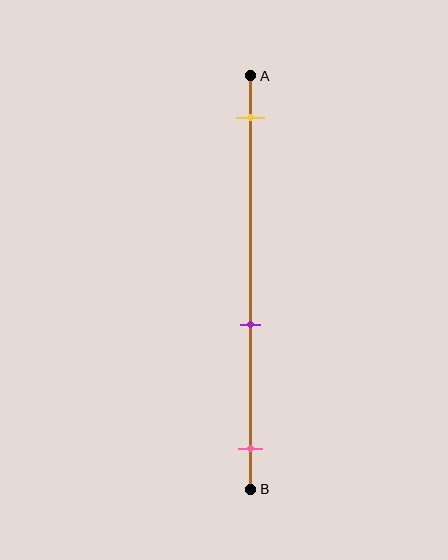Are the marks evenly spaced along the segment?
No, the marks are not evenly spaced.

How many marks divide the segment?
There are 3 marks dividing the segment.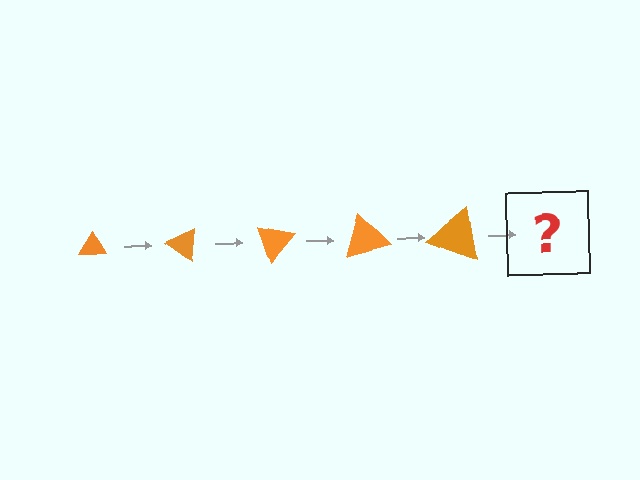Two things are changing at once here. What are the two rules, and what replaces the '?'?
The two rules are that the triangle grows larger each step and it rotates 35 degrees each step. The '?' should be a triangle, larger than the previous one and rotated 175 degrees from the start.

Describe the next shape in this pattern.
It should be a triangle, larger than the previous one and rotated 175 degrees from the start.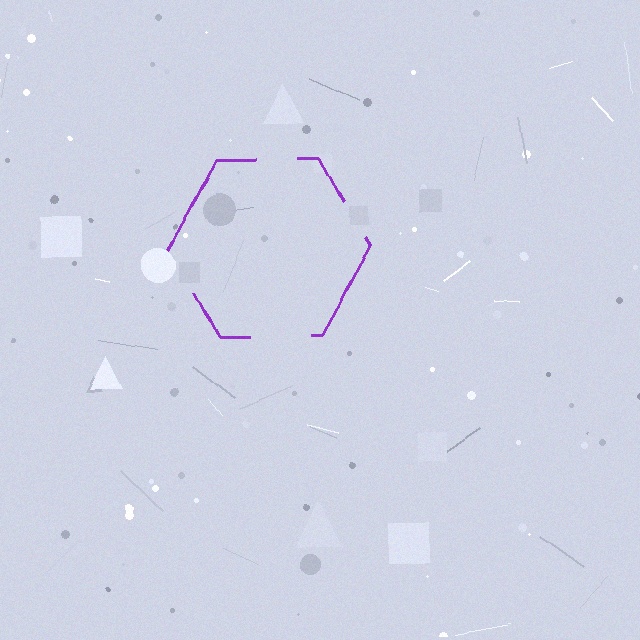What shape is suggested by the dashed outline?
The dashed outline suggests a hexagon.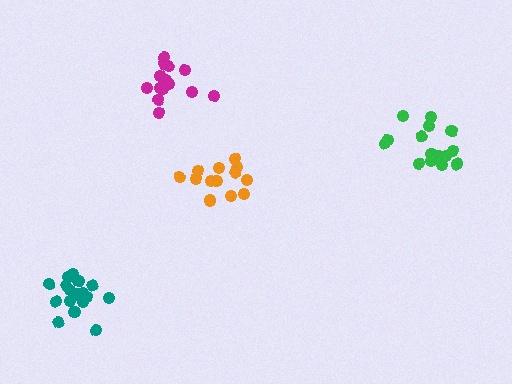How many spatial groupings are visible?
There are 4 spatial groupings.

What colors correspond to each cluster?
The clusters are colored: green, magenta, orange, teal.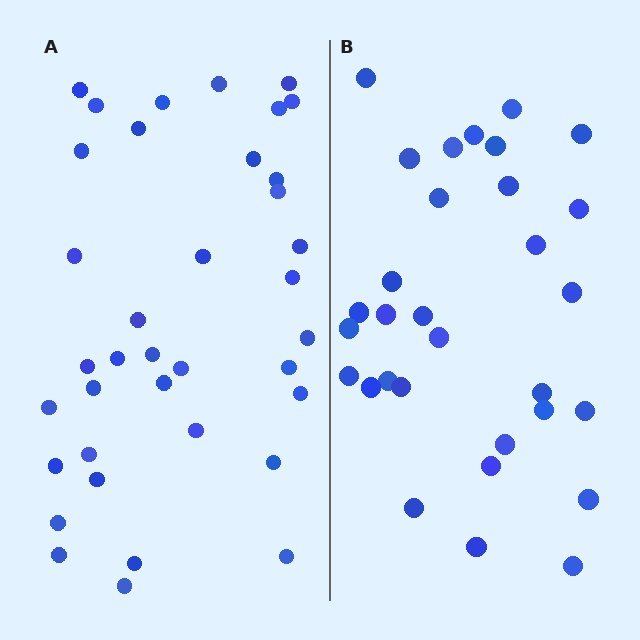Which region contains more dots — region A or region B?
Region A (the left region) has more dots.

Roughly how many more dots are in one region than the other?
Region A has about 6 more dots than region B.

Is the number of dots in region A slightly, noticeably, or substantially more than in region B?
Region A has only slightly more — the two regions are fairly close. The ratio is roughly 1.2 to 1.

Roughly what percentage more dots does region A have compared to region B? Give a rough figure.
About 20% more.